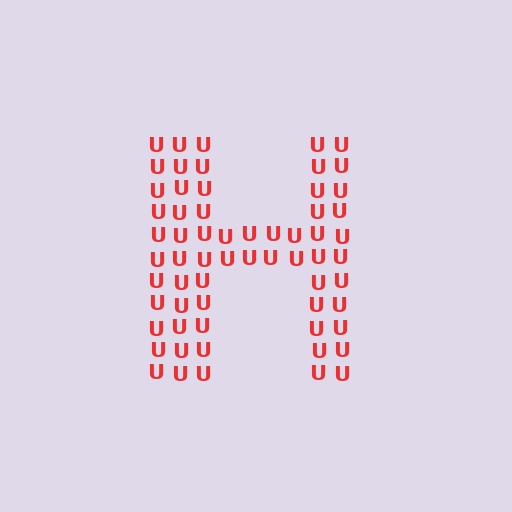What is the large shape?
The large shape is the letter H.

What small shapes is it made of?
It is made of small letter U's.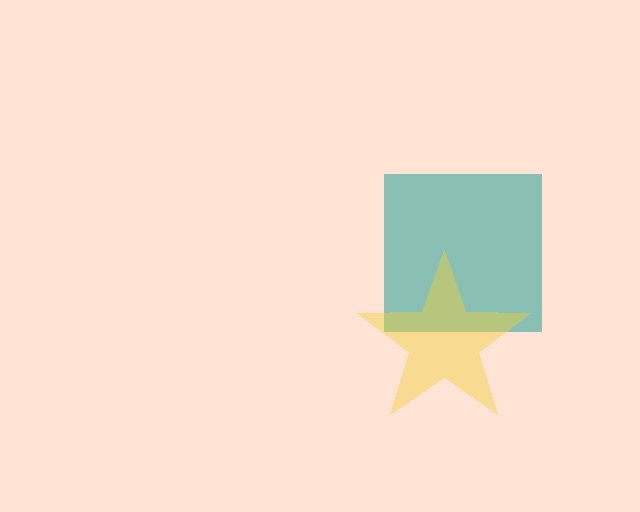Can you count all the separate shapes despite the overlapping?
Yes, there are 2 separate shapes.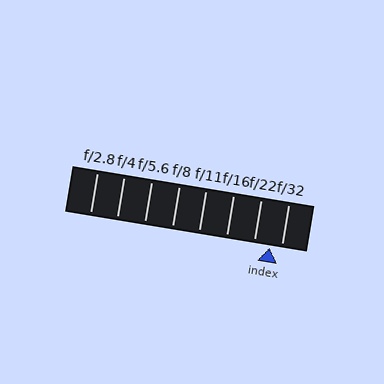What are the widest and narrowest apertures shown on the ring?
The widest aperture shown is f/2.8 and the narrowest is f/32.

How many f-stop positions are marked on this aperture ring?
There are 8 f-stop positions marked.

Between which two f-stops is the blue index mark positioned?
The index mark is between f/22 and f/32.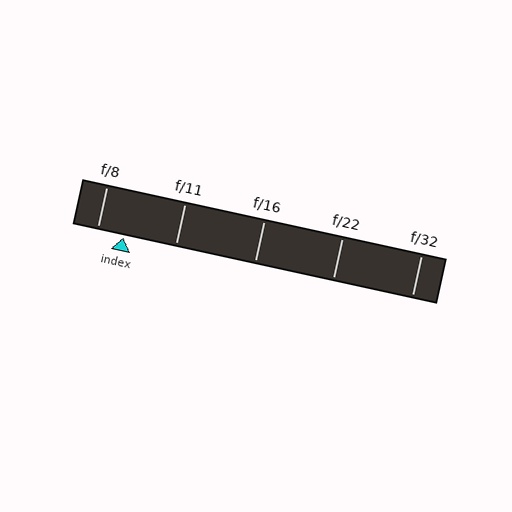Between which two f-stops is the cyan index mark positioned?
The index mark is between f/8 and f/11.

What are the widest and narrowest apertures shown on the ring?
The widest aperture shown is f/8 and the narrowest is f/32.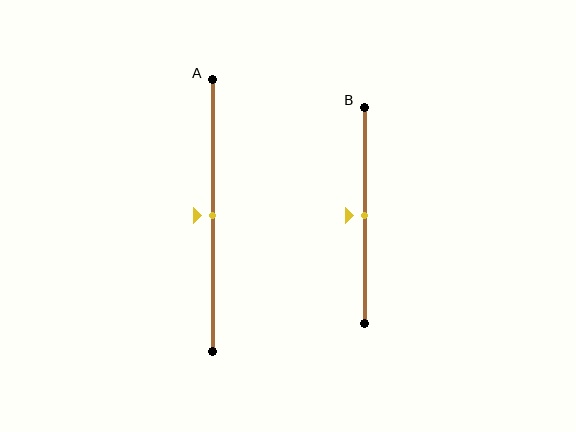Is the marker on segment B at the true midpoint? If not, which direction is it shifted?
Yes, the marker on segment B is at the true midpoint.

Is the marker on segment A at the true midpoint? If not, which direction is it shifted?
Yes, the marker on segment A is at the true midpoint.